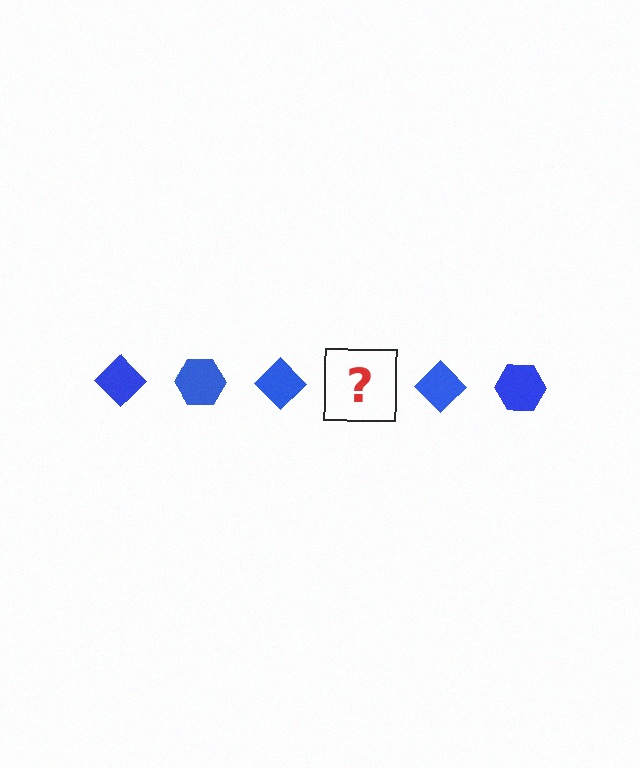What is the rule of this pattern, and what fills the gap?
The rule is that the pattern cycles through diamond, hexagon shapes in blue. The gap should be filled with a blue hexagon.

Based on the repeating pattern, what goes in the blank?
The blank should be a blue hexagon.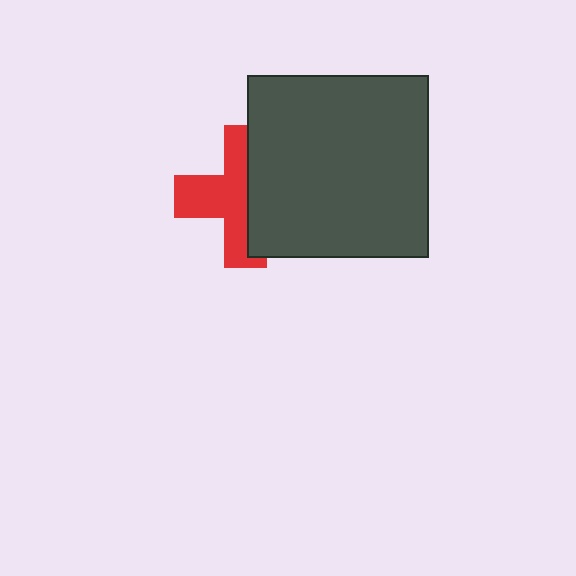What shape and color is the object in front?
The object in front is a dark gray square.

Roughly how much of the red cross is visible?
About half of it is visible (roughly 55%).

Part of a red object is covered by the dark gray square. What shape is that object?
It is a cross.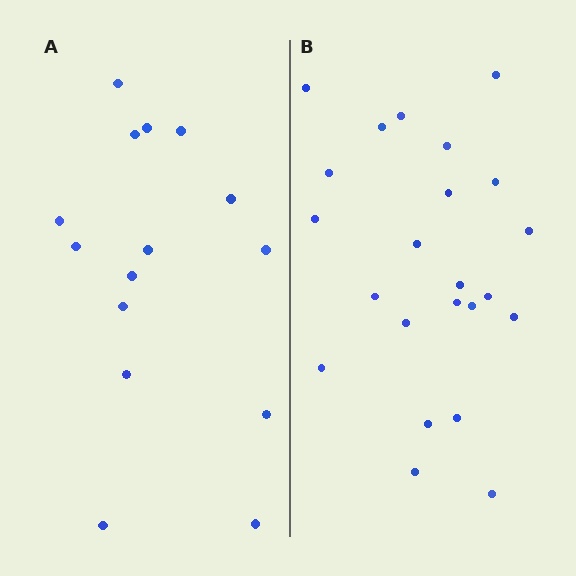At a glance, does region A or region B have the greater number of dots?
Region B (the right region) has more dots.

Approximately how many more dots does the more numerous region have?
Region B has roughly 8 or so more dots than region A.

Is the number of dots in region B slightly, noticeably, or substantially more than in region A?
Region B has substantially more. The ratio is roughly 1.5 to 1.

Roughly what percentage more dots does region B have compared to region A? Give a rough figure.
About 55% more.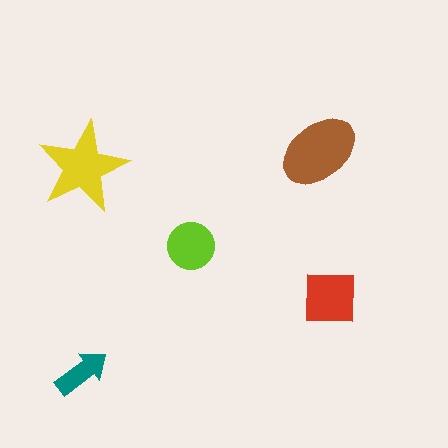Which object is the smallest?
The teal arrow.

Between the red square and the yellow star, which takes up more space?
The yellow star.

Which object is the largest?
The brown ellipse.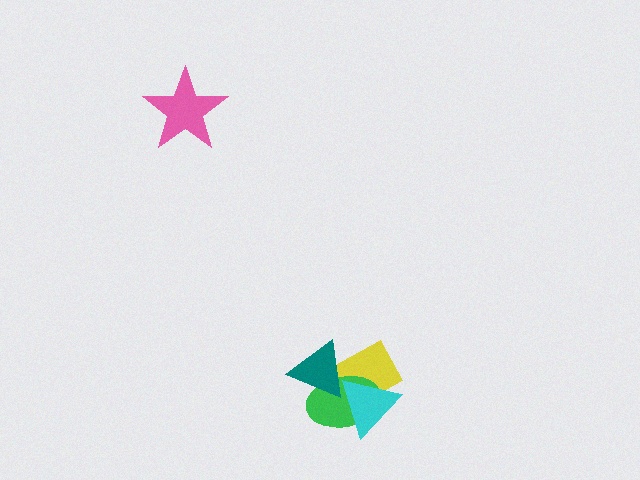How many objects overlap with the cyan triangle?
3 objects overlap with the cyan triangle.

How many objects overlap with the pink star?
0 objects overlap with the pink star.